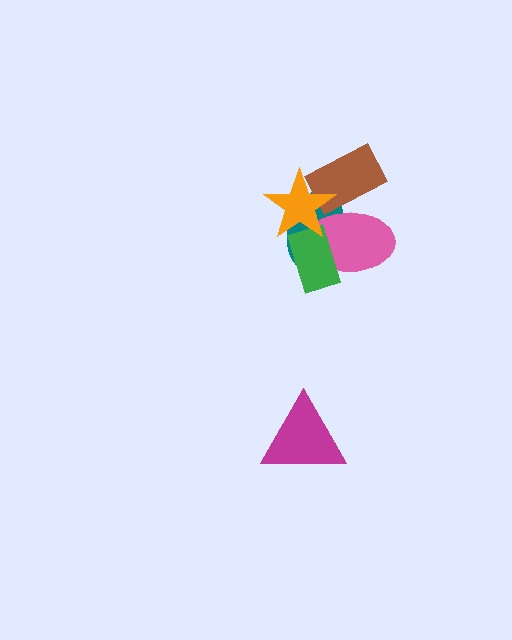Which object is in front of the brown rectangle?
The orange star is in front of the brown rectangle.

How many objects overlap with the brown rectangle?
3 objects overlap with the brown rectangle.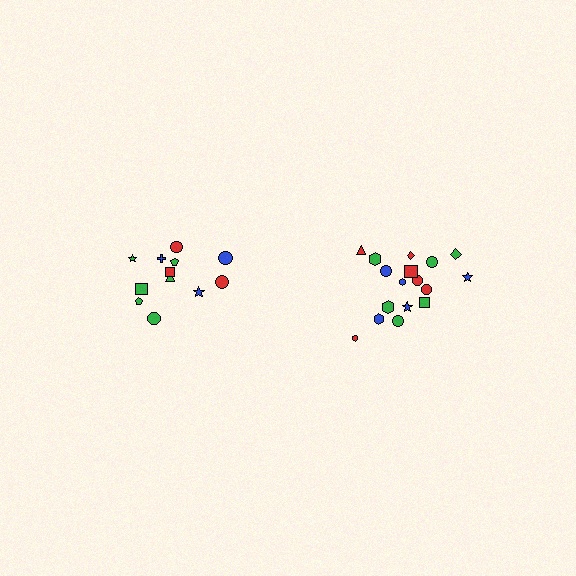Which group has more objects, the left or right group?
The right group.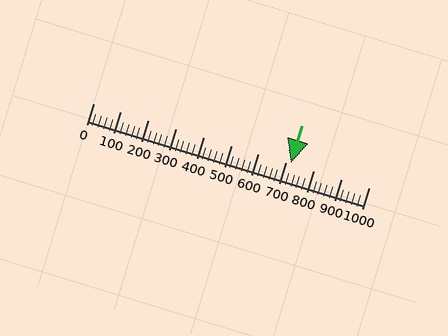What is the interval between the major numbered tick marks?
The major tick marks are spaced 100 units apart.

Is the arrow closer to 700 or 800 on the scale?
The arrow is closer to 700.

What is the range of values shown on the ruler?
The ruler shows values from 0 to 1000.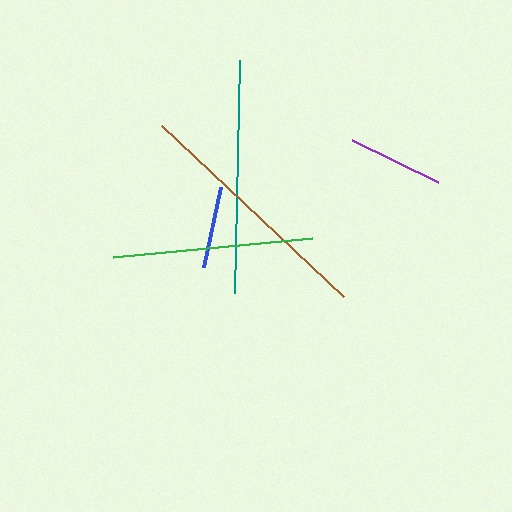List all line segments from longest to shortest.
From longest to shortest: brown, teal, green, purple, blue.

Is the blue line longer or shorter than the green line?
The green line is longer than the blue line.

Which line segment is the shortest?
The blue line is the shortest at approximately 82 pixels.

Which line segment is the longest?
The brown line is the longest at approximately 250 pixels.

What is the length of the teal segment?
The teal segment is approximately 233 pixels long.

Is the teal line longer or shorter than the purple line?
The teal line is longer than the purple line.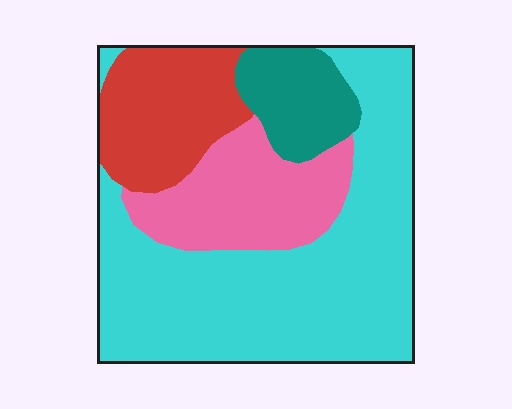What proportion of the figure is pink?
Pink takes up about one fifth (1/5) of the figure.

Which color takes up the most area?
Cyan, at roughly 55%.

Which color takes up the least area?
Teal, at roughly 10%.